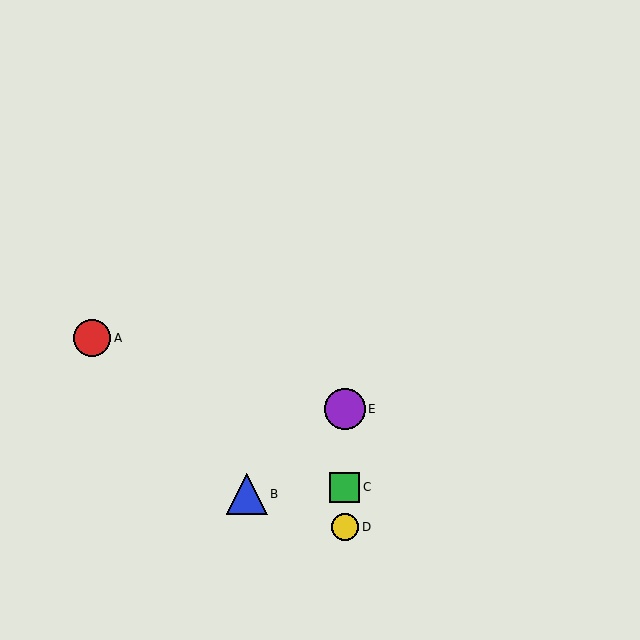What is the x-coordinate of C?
Object C is at x≈345.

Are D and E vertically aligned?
Yes, both are at x≈345.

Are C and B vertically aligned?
No, C is at x≈345 and B is at x≈247.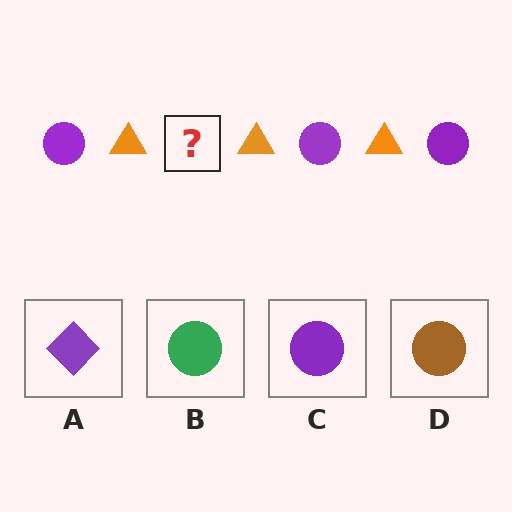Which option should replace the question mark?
Option C.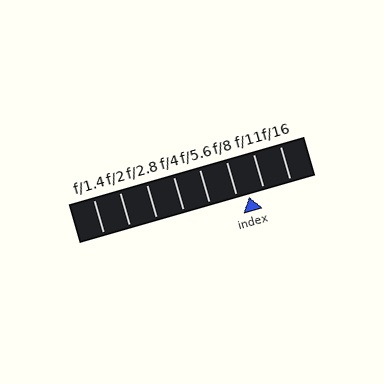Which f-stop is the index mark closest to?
The index mark is closest to f/8.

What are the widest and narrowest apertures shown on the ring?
The widest aperture shown is f/1.4 and the narrowest is f/16.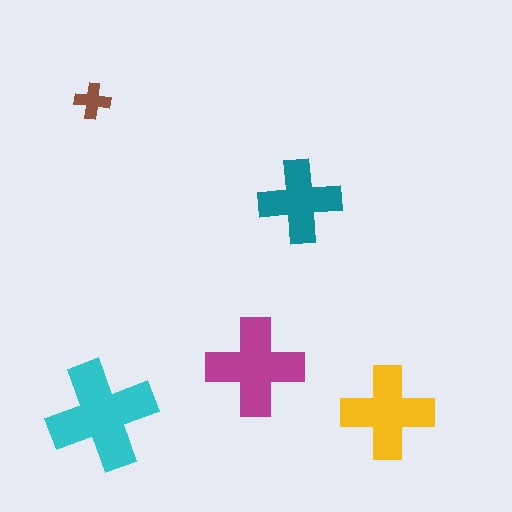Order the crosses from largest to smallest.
the cyan one, the magenta one, the yellow one, the teal one, the brown one.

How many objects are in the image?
There are 5 objects in the image.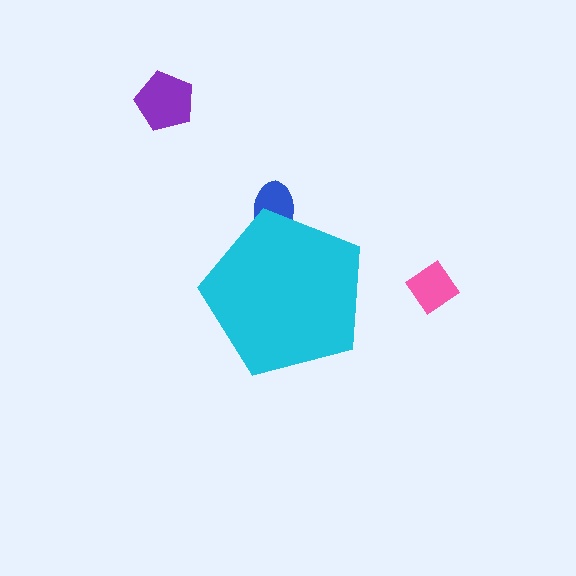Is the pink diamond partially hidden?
No, the pink diamond is fully visible.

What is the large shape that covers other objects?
A cyan pentagon.